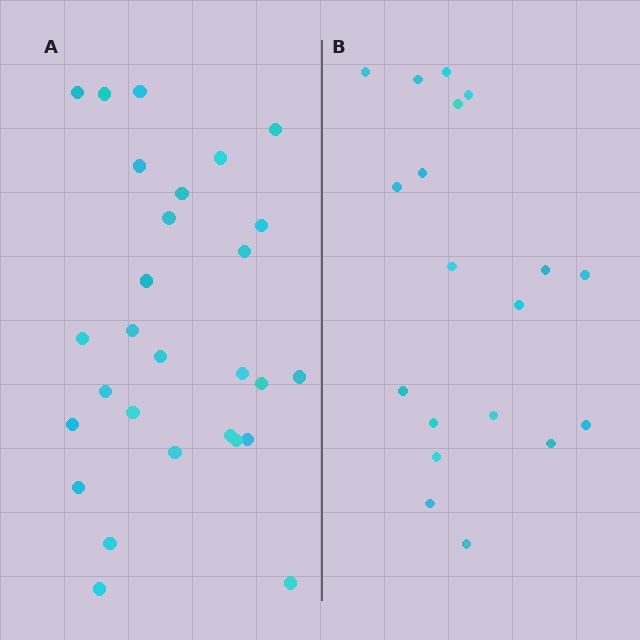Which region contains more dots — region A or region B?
Region A (the left region) has more dots.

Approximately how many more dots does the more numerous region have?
Region A has roughly 8 or so more dots than region B.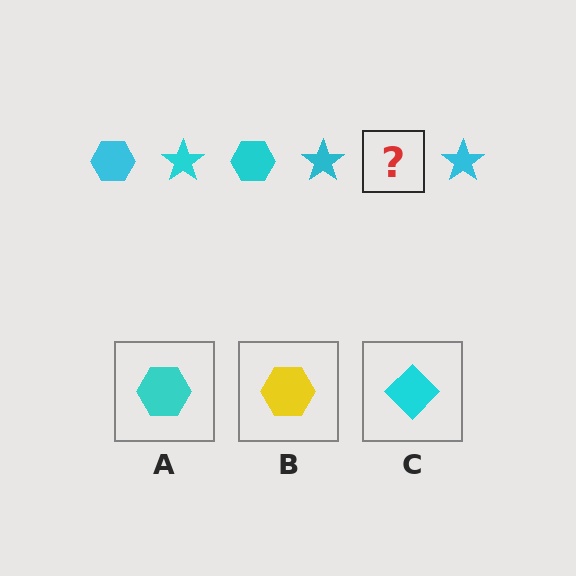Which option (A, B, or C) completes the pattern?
A.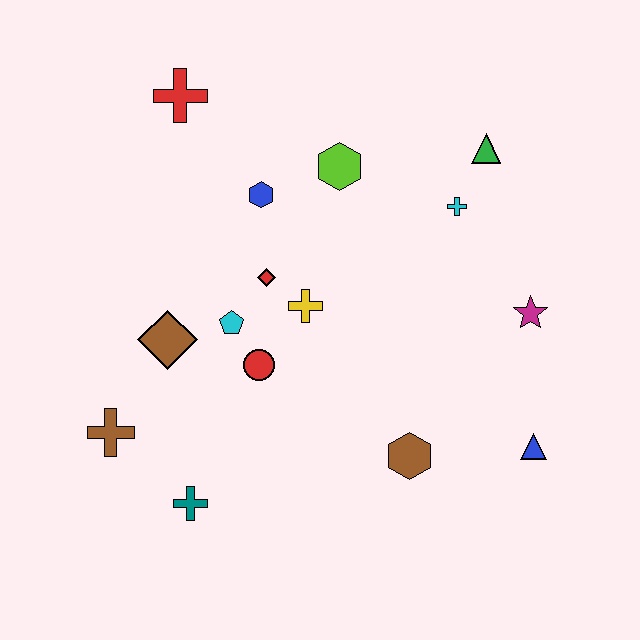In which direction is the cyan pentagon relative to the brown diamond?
The cyan pentagon is to the right of the brown diamond.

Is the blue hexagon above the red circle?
Yes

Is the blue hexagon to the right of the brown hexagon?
No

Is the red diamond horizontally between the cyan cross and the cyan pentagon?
Yes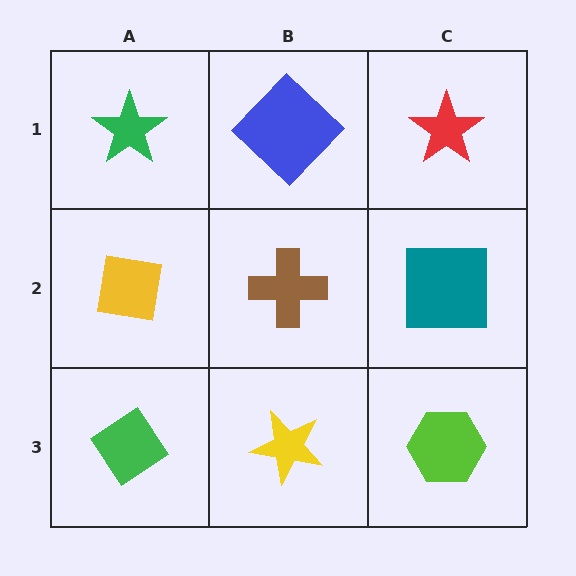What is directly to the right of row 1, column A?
A blue diamond.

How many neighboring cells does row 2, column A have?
3.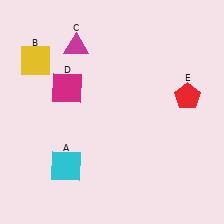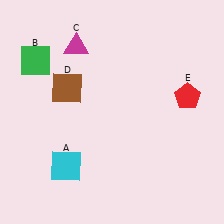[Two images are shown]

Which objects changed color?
B changed from yellow to green. D changed from magenta to brown.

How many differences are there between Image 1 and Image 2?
There are 2 differences between the two images.